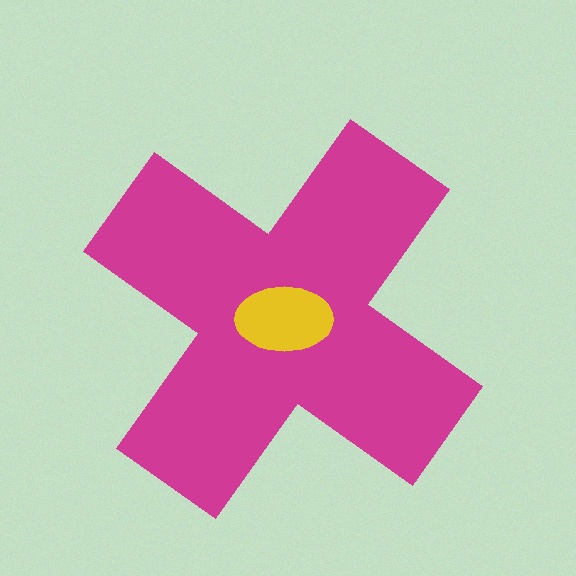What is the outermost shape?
The magenta cross.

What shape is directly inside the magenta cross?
The yellow ellipse.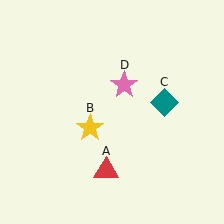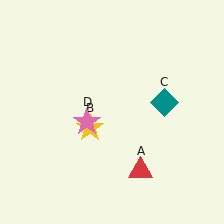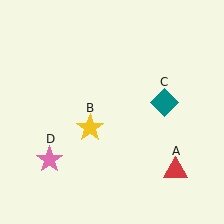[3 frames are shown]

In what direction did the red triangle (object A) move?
The red triangle (object A) moved right.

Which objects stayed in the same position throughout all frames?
Yellow star (object B) and teal diamond (object C) remained stationary.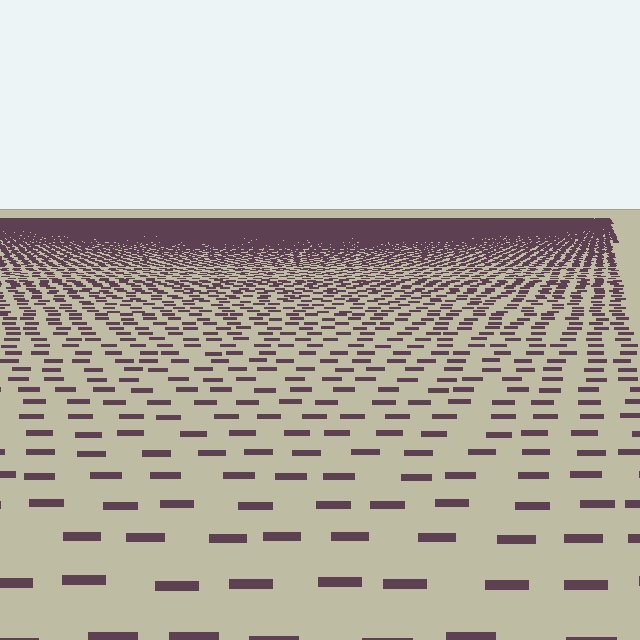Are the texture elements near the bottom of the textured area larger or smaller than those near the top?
Larger. Near the bottom, elements are closer to the viewer and appear at a bigger on-screen size.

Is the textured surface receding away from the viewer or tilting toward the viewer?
The surface is receding away from the viewer. Texture elements get smaller and denser toward the top.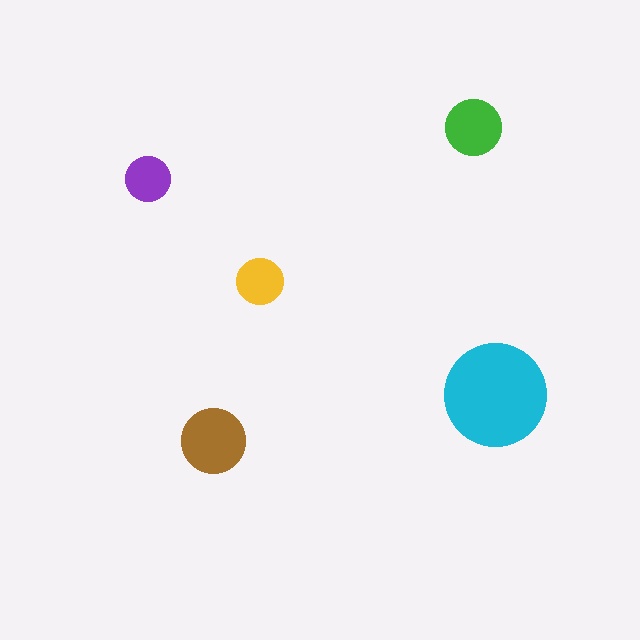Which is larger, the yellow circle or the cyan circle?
The cyan one.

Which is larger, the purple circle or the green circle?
The green one.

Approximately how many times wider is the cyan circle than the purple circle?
About 2.5 times wider.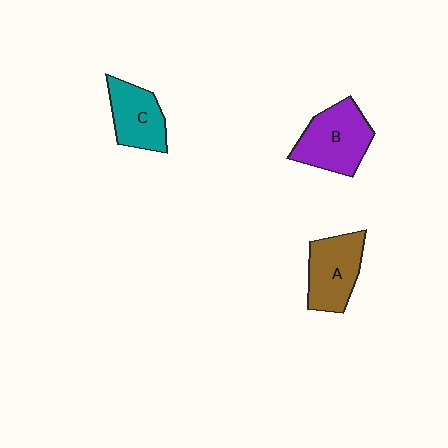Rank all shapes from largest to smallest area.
From largest to smallest: B (purple), A (brown), C (teal).